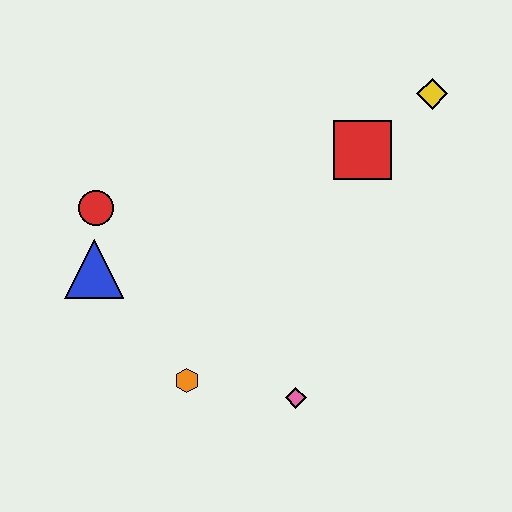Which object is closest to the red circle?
The blue triangle is closest to the red circle.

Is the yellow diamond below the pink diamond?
No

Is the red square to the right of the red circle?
Yes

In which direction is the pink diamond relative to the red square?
The pink diamond is below the red square.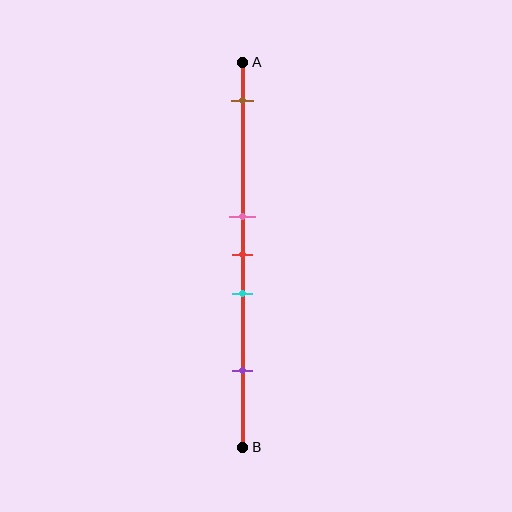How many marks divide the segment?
There are 5 marks dividing the segment.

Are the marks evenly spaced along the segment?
No, the marks are not evenly spaced.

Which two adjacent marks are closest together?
The pink and red marks are the closest adjacent pair.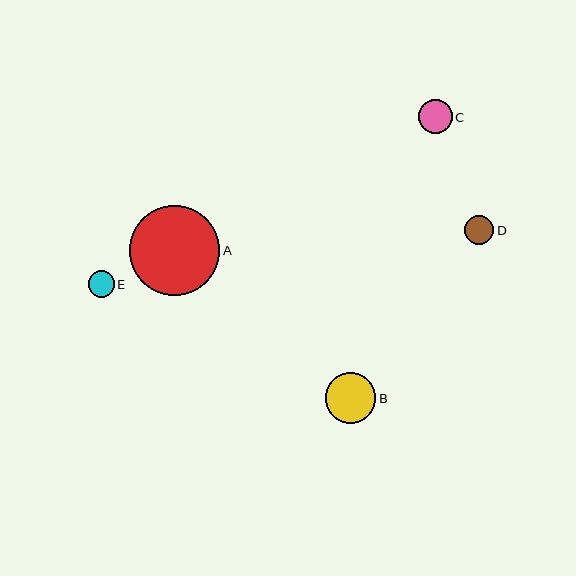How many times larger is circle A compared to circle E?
Circle A is approximately 3.4 times the size of circle E.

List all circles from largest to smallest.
From largest to smallest: A, B, C, D, E.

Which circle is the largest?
Circle A is the largest with a size of approximately 90 pixels.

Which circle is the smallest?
Circle E is the smallest with a size of approximately 26 pixels.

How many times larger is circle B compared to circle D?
Circle B is approximately 1.7 times the size of circle D.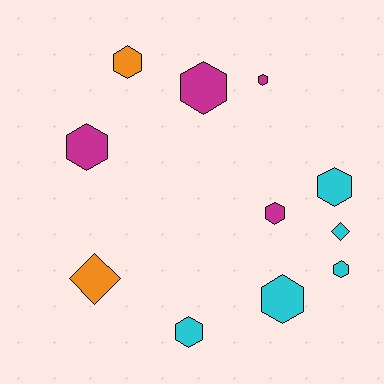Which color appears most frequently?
Cyan, with 5 objects.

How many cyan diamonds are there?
There is 1 cyan diamond.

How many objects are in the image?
There are 11 objects.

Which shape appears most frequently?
Hexagon, with 9 objects.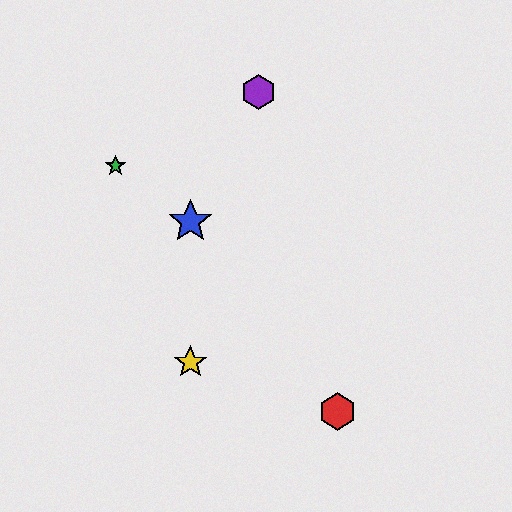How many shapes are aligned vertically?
2 shapes (the blue star, the yellow star) are aligned vertically.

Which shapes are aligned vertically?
The blue star, the yellow star are aligned vertically.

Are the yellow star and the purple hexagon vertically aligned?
No, the yellow star is at x≈190 and the purple hexagon is at x≈258.